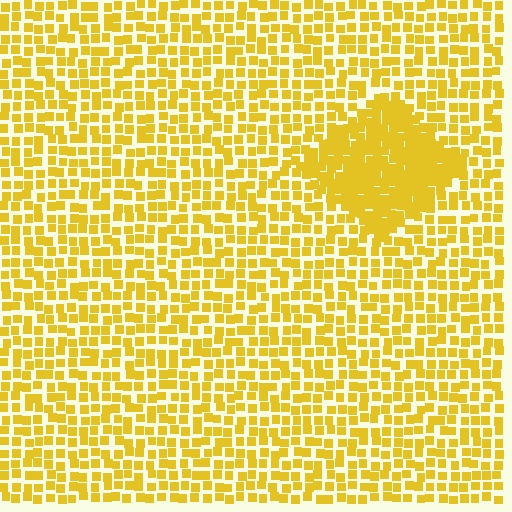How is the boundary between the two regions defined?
The boundary is defined by a change in element density (approximately 2.1x ratio). All elements are the same color, size, and shape.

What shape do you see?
I see a diamond.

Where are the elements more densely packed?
The elements are more densely packed inside the diamond boundary.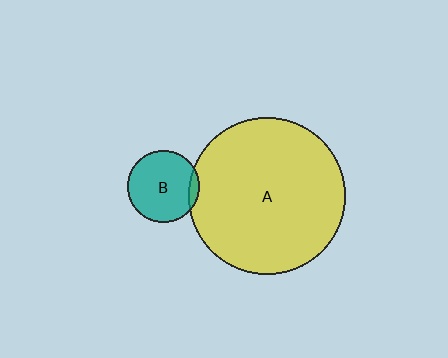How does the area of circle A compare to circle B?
Approximately 4.8 times.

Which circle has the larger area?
Circle A (yellow).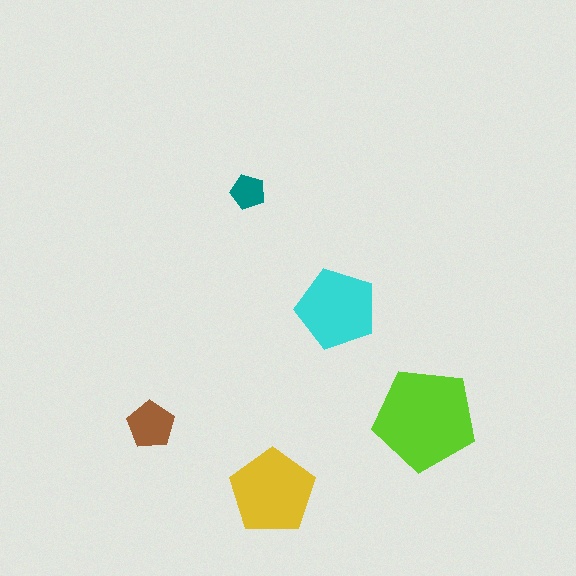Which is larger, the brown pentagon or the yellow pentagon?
The yellow one.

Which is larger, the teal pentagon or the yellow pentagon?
The yellow one.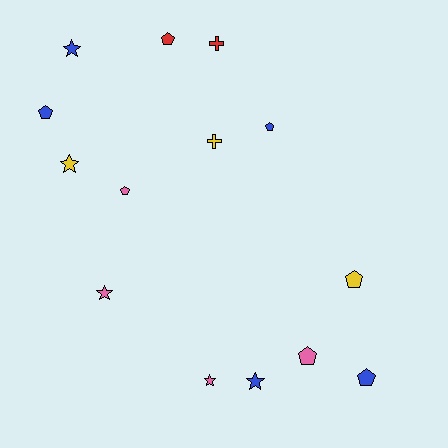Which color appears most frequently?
Blue, with 5 objects.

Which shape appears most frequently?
Pentagon, with 7 objects.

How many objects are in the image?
There are 14 objects.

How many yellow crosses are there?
There is 1 yellow cross.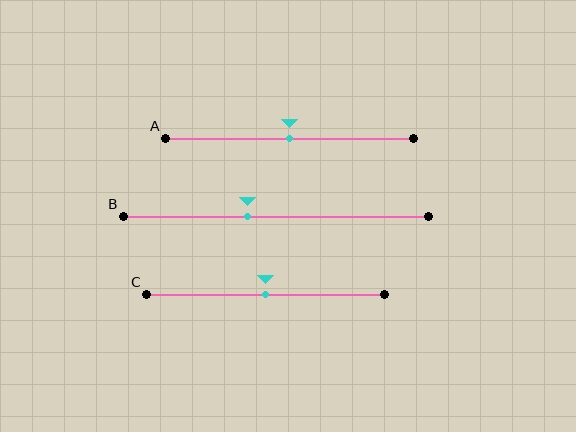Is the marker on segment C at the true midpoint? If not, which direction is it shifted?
Yes, the marker on segment C is at the true midpoint.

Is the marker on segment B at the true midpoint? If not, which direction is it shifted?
No, the marker on segment B is shifted to the left by about 9% of the segment length.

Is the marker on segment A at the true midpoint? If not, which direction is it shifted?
Yes, the marker on segment A is at the true midpoint.